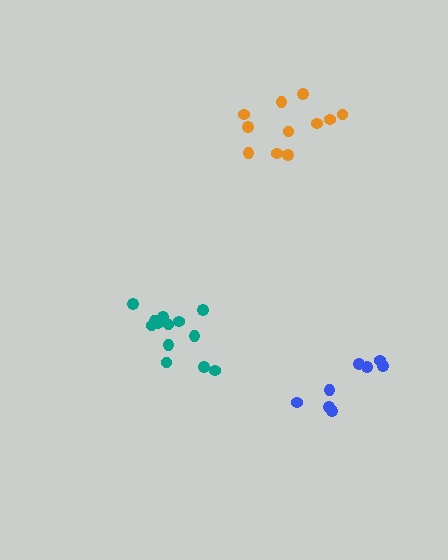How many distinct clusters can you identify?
There are 3 distinct clusters.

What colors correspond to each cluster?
The clusters are colored: blue, teal, orange.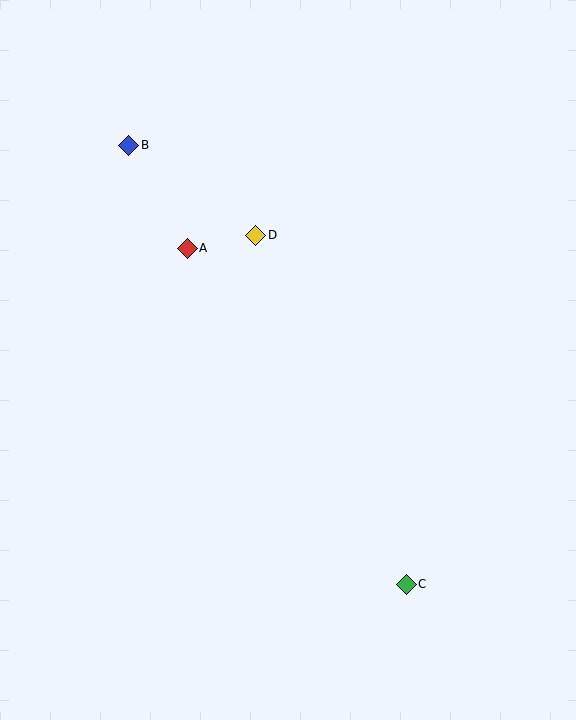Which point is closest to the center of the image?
Point D at (256, 235) is closest to the center.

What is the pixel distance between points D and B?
The distance between D and B is 155 pixels.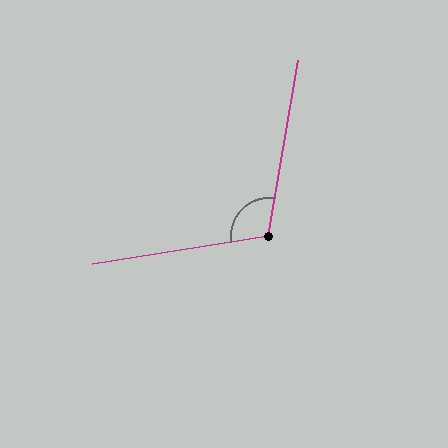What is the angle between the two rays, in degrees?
Approximately 109 degrees.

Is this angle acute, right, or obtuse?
It is obtuse.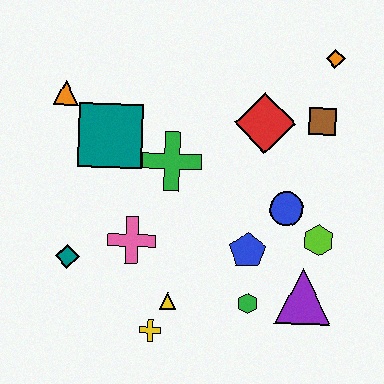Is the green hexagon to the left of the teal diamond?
No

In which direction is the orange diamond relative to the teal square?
The orange diamond is to the right of the teal square.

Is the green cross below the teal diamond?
No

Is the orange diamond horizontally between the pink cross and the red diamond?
No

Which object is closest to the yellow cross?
The yellow triangle is closest to the yellow cross.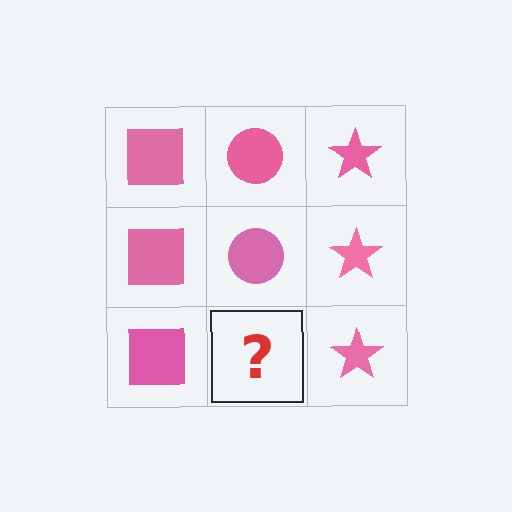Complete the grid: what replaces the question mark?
The question mark should be replaced with a pink circle.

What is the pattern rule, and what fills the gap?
The rule is that each column has a consistent shape. The gap should be filled with a pink circle.